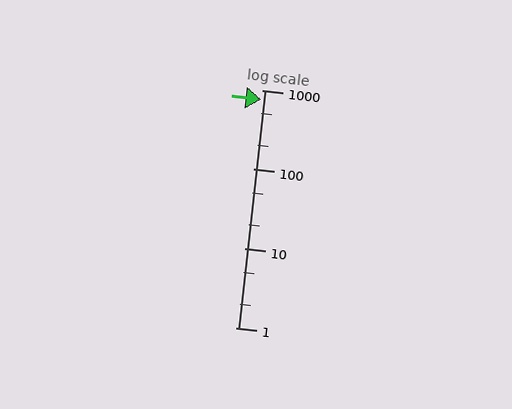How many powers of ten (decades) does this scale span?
The scale spans 3 decades, from 1 to 1000.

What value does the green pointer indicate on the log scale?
The pointer indicates approximately 760.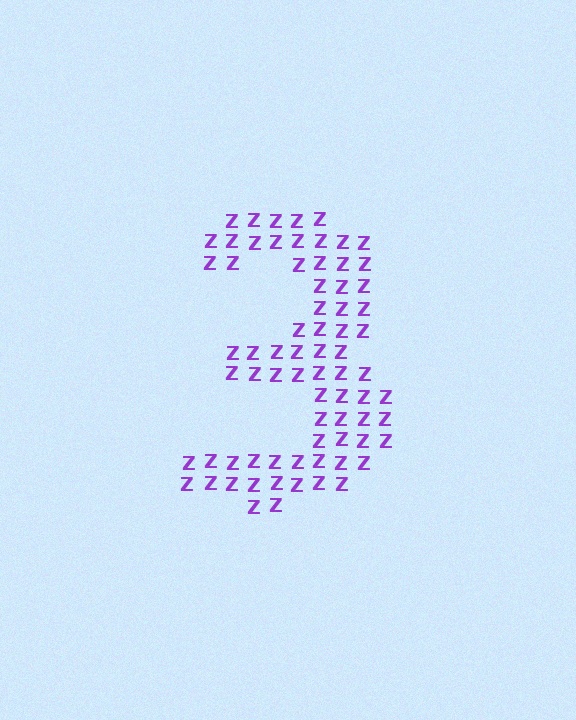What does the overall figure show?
The overall figure shows the digit 3.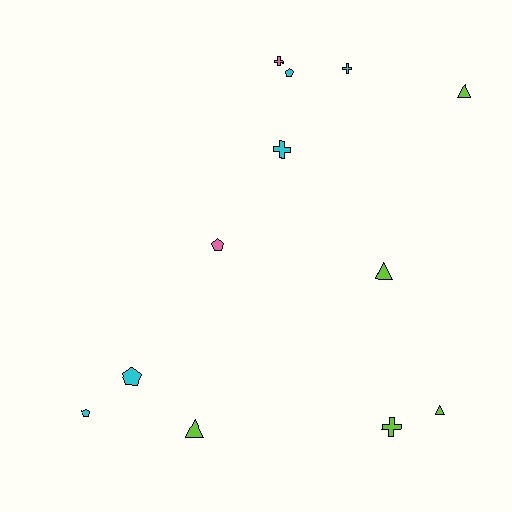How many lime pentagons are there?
There are no lime pentagons.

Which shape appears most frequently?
Triangle, with 4 objects.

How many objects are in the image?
There are 12 objects.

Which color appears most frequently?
Cyan, with 5 objects.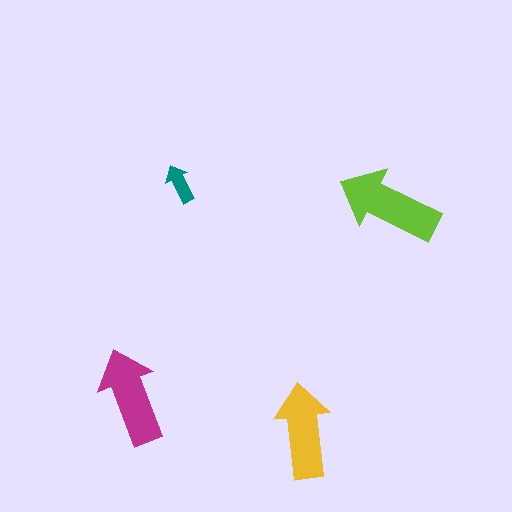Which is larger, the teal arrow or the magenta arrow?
The magenta one.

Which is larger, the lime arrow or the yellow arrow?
The lime one.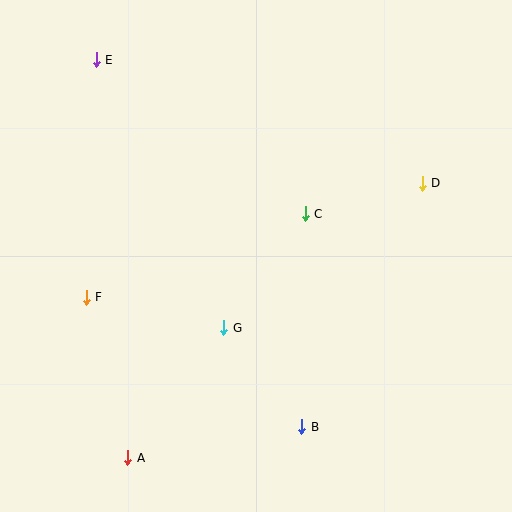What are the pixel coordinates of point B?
Point B is at (302, 427).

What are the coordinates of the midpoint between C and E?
The midpoint between C and E is at (201, 137).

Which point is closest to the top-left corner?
Point E is closest to the top-left corner.